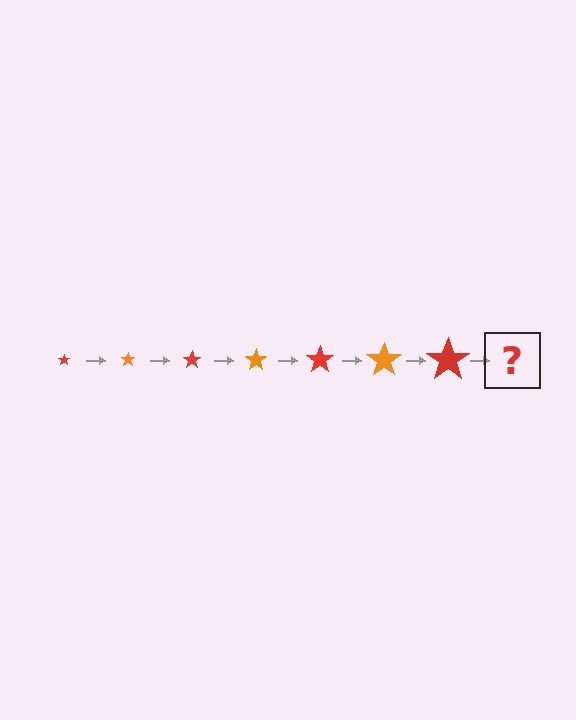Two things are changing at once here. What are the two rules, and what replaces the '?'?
The two rules are that the star grows larger each step and the color cycles through red and orange. The '?' should be an orange star, larger than the previous one.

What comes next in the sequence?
The next element should be an orange star, larger than the previous one.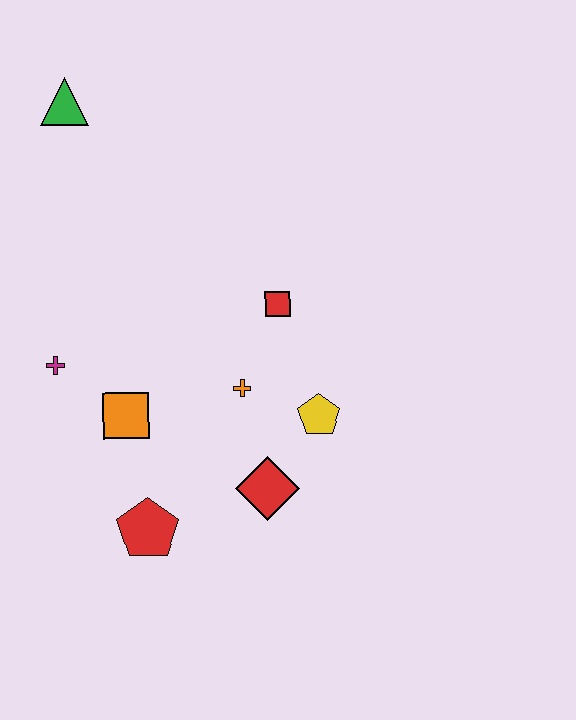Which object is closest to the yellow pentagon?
The orange cross is closest to the yellow pentagon.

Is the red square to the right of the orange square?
Yes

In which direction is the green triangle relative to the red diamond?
The green triangle is above the red diamond.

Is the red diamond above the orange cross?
No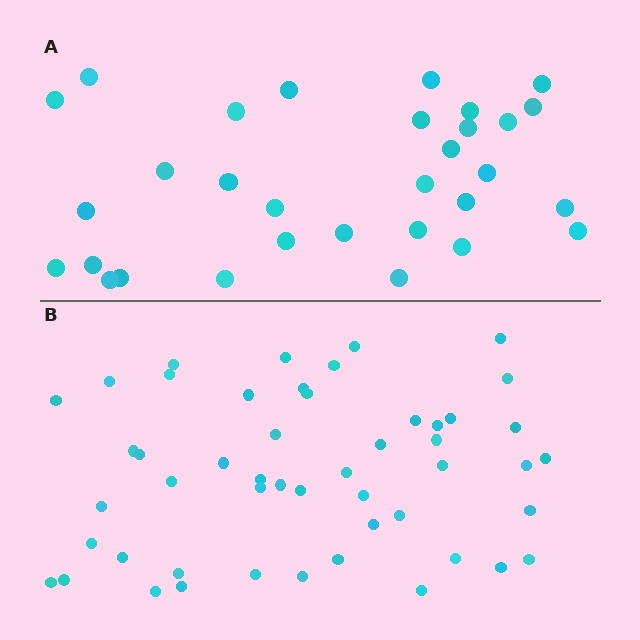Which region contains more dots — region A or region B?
Region B (the bottom region) has more dots.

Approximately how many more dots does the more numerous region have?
Region B has approximately 20 more dots than region A.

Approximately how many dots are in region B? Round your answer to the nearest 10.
About 50 dots.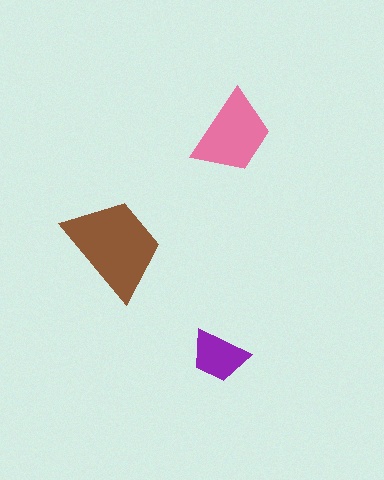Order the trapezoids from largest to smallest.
the brown one, the pink one, the purple one.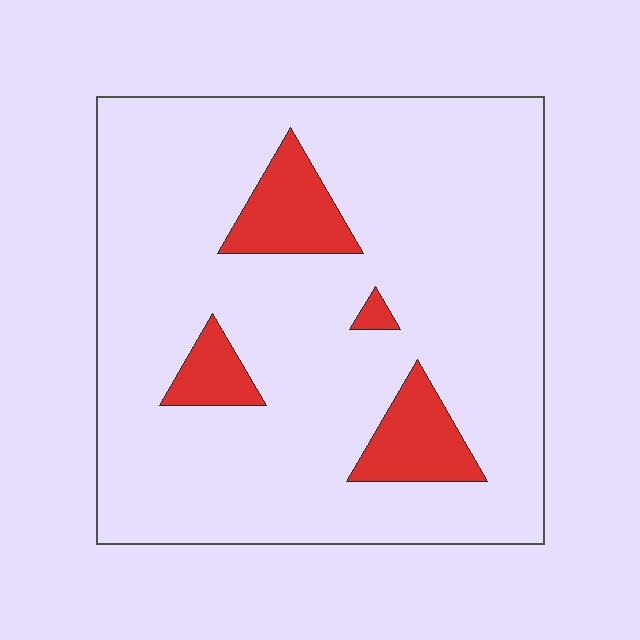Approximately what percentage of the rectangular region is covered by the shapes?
Approximately 10%.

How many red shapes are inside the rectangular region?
4.